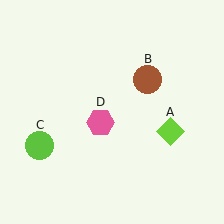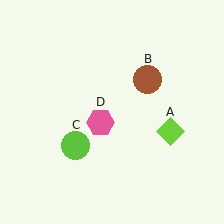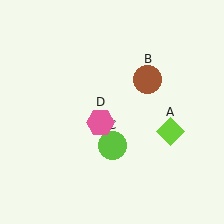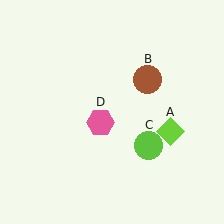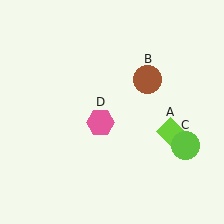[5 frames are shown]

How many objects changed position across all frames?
1 object changed position: lime circle (object C).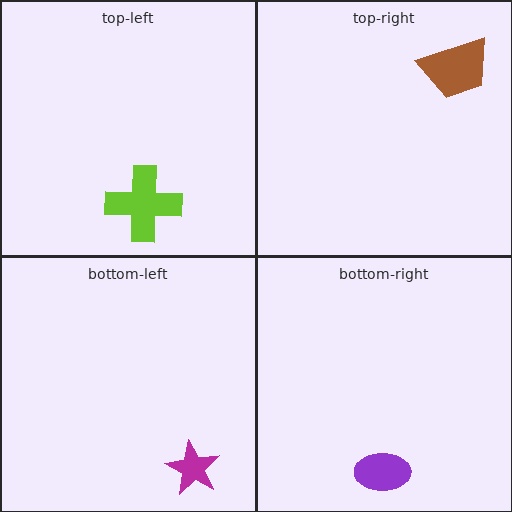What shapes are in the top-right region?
The brown trapezoid.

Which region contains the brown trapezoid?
The top-right region.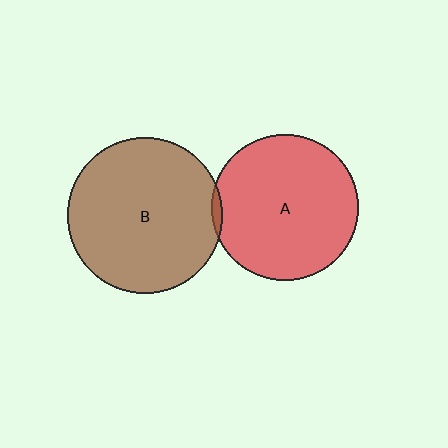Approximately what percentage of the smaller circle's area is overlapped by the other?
Approximately 5%.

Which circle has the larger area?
Circle B (brown).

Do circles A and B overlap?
Yes.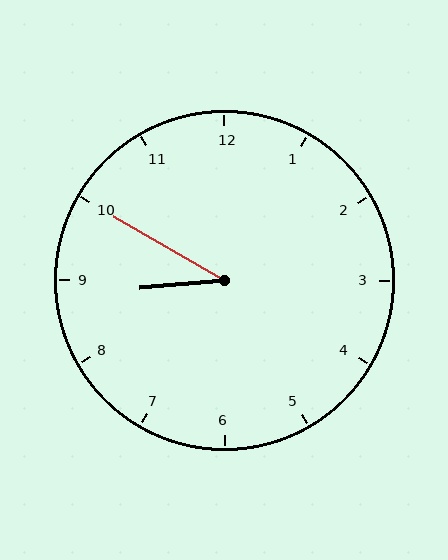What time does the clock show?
8:50.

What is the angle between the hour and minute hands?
Approximately 35 degrees.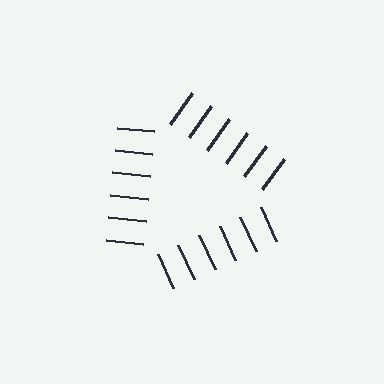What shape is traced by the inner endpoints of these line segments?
An illusory triangle — the line segments terminate on its edges but no continuous stroke is drawn.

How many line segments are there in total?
18 — 6 along each of the 3 edges.